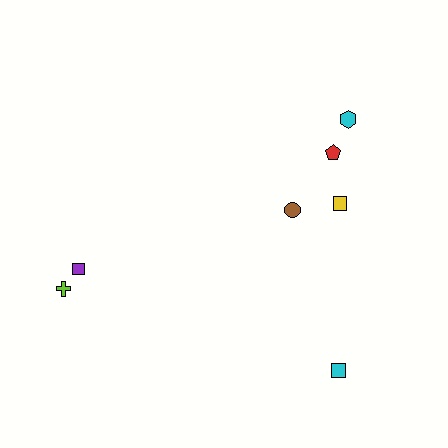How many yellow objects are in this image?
There is 1 yellow object.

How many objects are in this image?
There are 7 objects.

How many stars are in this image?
There are no stars.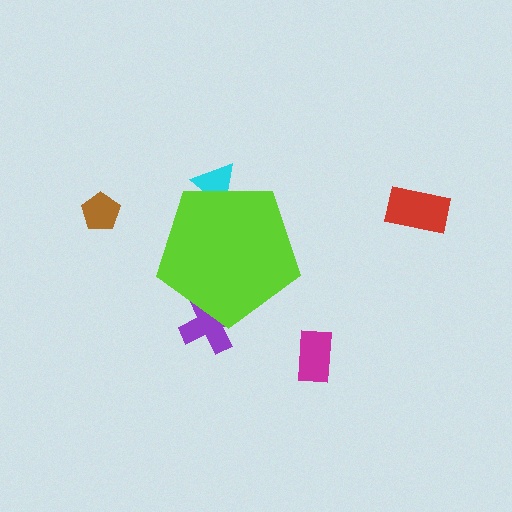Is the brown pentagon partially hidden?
No, the brown pentagon is fully visible.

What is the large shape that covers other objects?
A lime pentagon.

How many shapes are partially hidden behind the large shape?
2 shapes are partially hidden.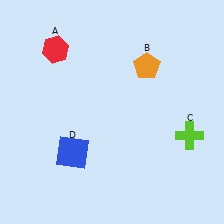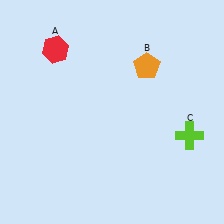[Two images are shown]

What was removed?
The blue square (D) was removed in Image 2.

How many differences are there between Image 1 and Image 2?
There is 1 difference between the two images.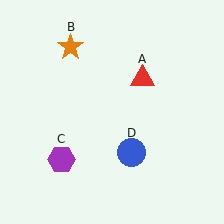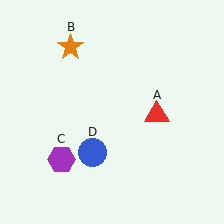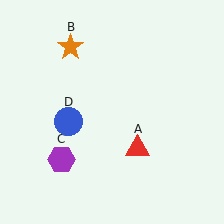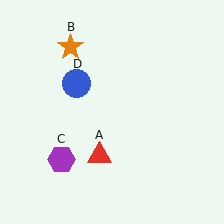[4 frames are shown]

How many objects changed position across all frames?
2 objects changed position: red triangle (object A), blue circle (object D).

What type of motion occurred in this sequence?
The red triangle (object A), blue circle (object D) rotated clockwise around the center of the scene.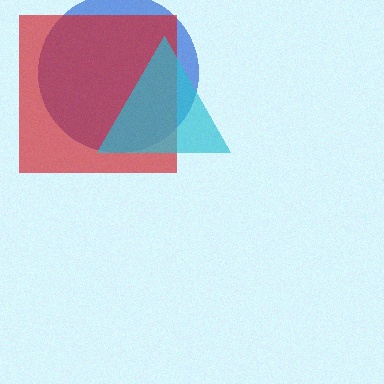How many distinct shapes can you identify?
There are 3 distinct shapes: a blue circle, a red square, a cyan triangle.